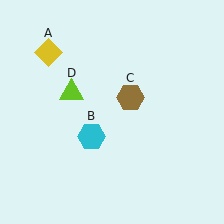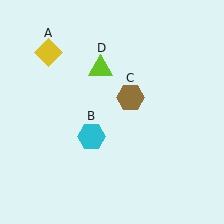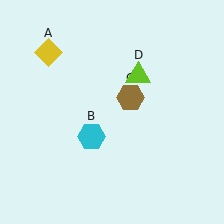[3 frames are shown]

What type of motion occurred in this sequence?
The lime triangle (object D) rotated clockwise around the center of the scene.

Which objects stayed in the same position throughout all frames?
Yellow diamond (object A) and cyan hexagon (object B) and brown hexagon (object C) remained stationary.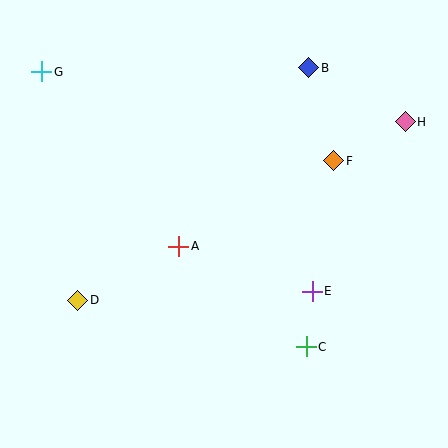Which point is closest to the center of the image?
Point A at (179, 246) is closest to the center.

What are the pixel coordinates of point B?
Point B is at (309, 68).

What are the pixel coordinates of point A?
Point A is at (179, 246).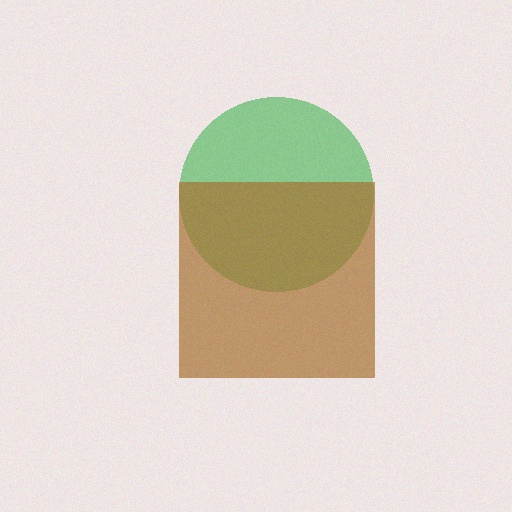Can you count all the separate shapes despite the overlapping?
Yes, there are 2 separate shapes.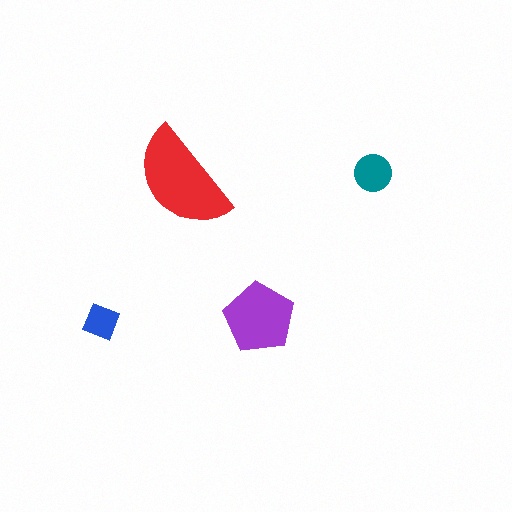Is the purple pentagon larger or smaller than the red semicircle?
Smaller.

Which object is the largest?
The red semicircle.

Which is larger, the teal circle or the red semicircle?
The red semicircle.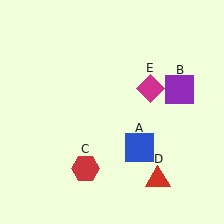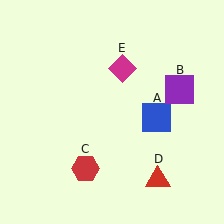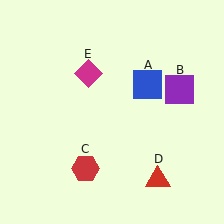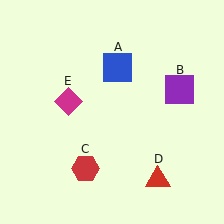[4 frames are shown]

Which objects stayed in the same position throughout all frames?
Purple square (object B) and red hexagon (object C) and red triangle (object D) remained stationary.